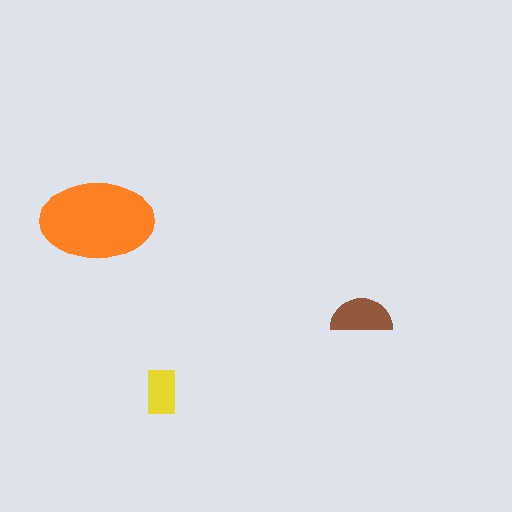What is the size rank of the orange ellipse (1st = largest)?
1st.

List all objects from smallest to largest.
The yellow rectangle, the brown semicircle, the orange ellipse.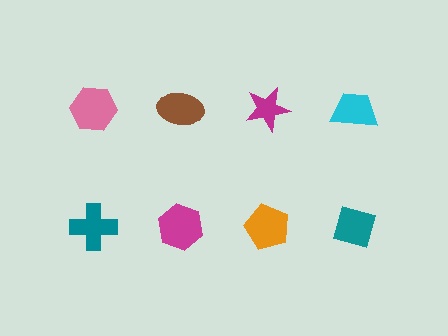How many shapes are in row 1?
4 shapes.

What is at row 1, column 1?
A pink hexagon.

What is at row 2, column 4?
A teal diamond.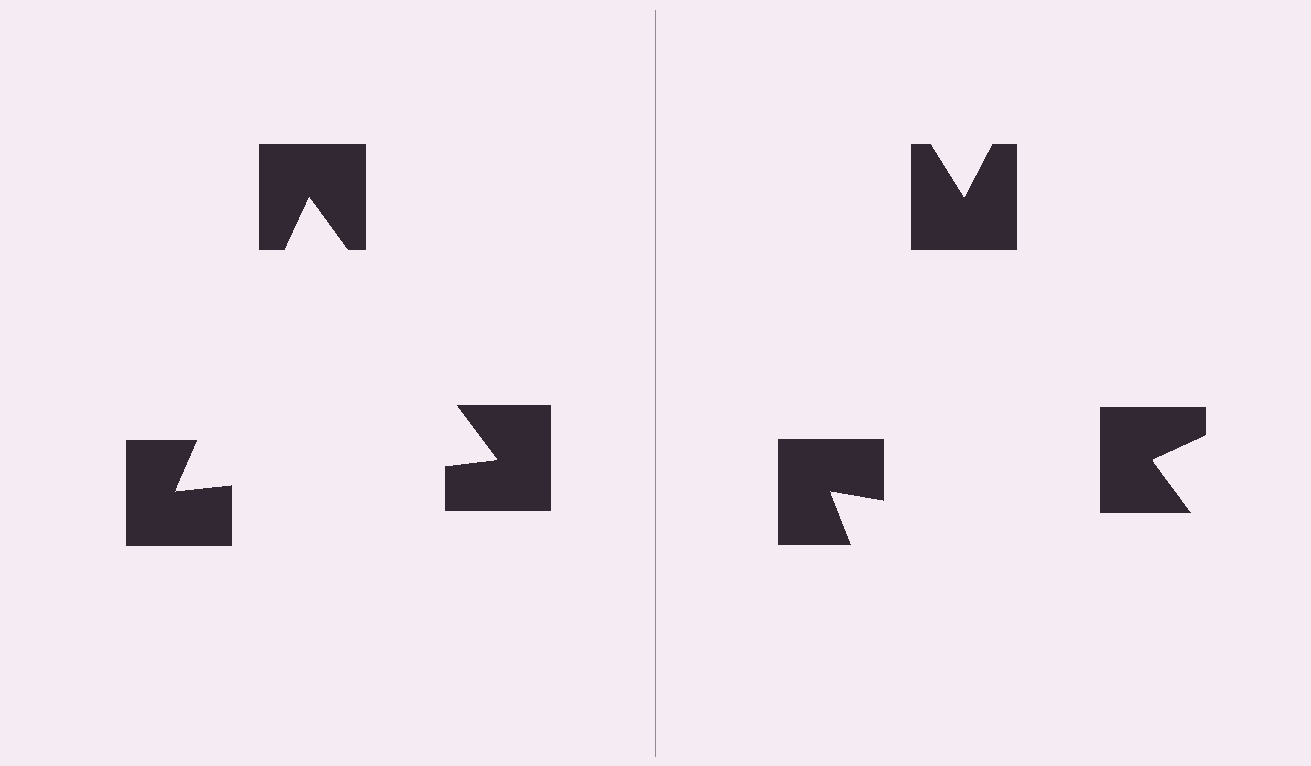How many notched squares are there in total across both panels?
6 — 3 on each side.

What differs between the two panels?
The notched squares are positioned identically on both sides; only the wedge orientations differ. On the left they align to a triangle; on the right they are misaligned.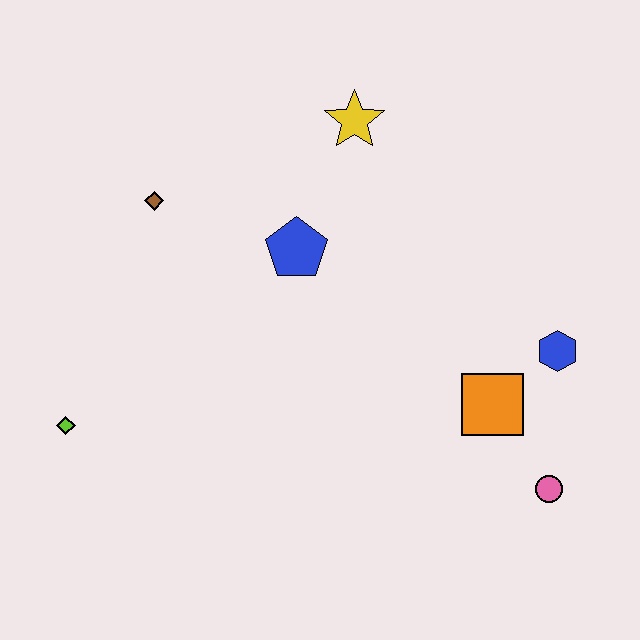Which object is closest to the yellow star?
The blue pentagon is closest to the yellow star.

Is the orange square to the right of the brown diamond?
Yes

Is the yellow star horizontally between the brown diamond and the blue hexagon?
Yes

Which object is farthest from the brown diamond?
The pink circle is farthest from the brown diamond.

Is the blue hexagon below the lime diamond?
No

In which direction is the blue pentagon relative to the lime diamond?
The blue pentagon is to the right of the lime diamond.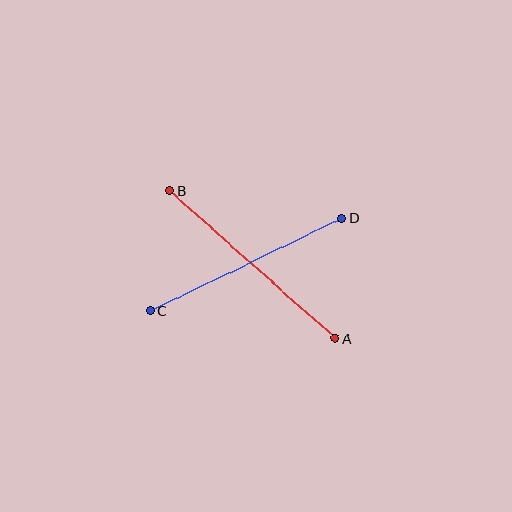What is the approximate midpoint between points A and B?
The midpoint is at approximately (253, 264) pixels.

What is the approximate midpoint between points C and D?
The midpoint is at approximately (246, 264) pixels.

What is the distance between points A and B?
The distance is approximately 221 pixels.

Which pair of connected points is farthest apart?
Points A and B are farthest apart.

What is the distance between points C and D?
The distance is approximately 213 pixels.